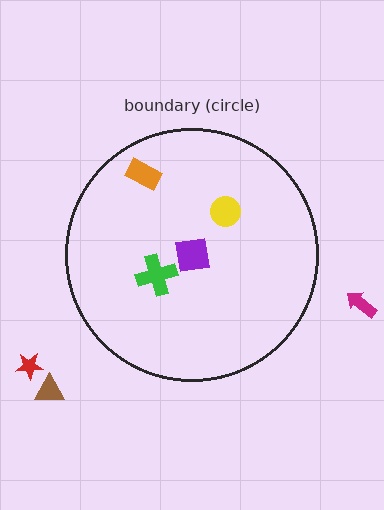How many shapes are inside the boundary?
4 inside, 3 outside.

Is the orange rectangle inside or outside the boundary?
Inside.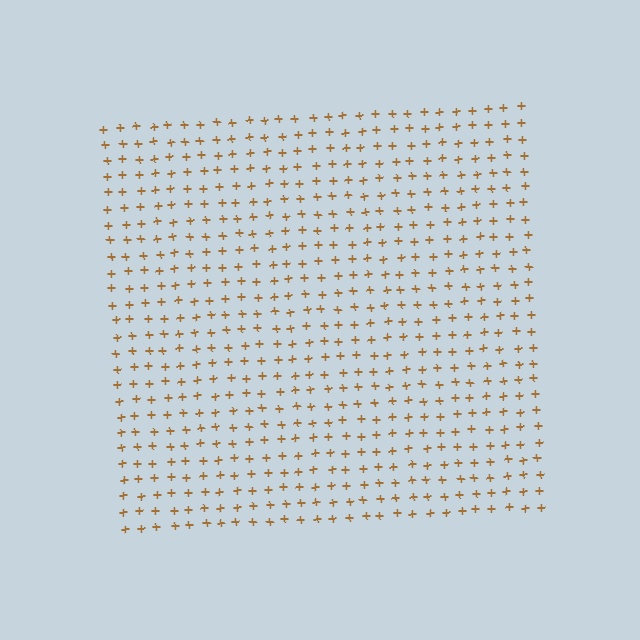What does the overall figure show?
The overall figure shows a square.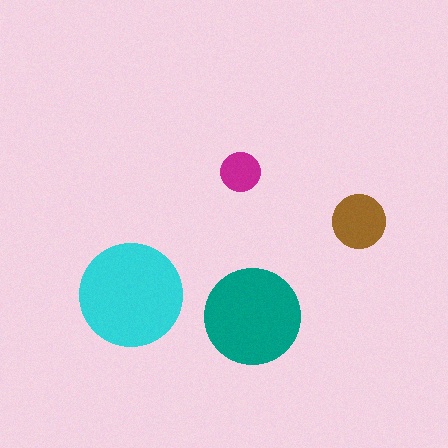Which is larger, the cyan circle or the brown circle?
The cyan one.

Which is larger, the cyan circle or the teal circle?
The cyan one.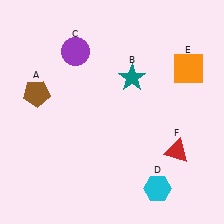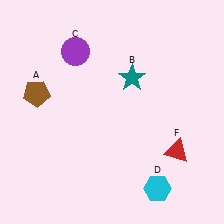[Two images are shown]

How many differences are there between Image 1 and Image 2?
There is 1 difference between the two images.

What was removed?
The orange square (E) was removed in Image 2.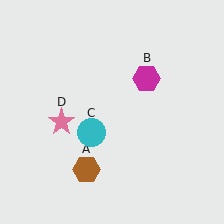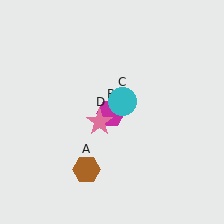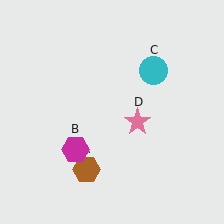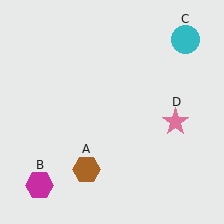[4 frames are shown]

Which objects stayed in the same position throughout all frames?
Brown hexagon (object A) remained stationary.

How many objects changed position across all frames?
3 objects changed position: magenta hexagon (object B), cyan circle (object C), pink star (object D).